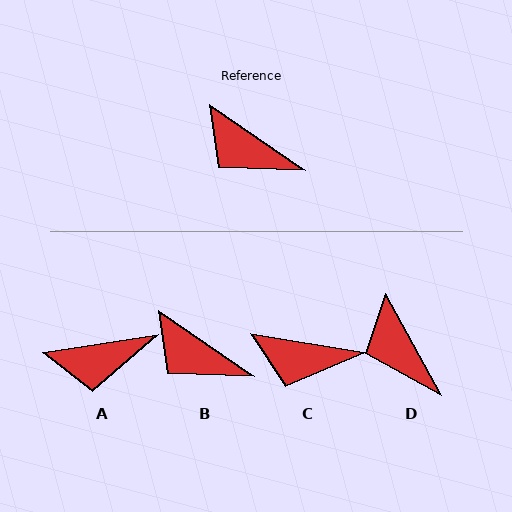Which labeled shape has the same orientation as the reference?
B.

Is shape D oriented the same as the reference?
No, it is off by about 27 degrees.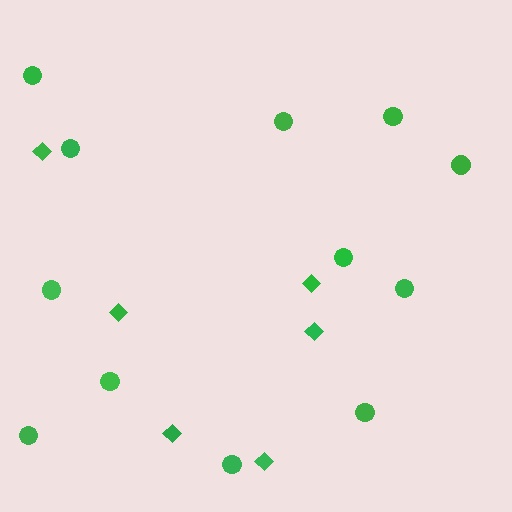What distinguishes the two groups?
There are 2 groups: one group of circles (12) and one group of diamonds (6).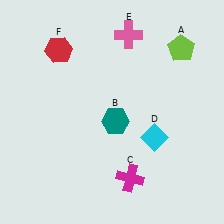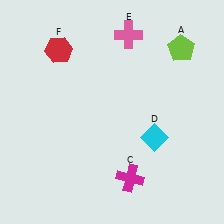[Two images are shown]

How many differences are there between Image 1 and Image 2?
There is 1 difference between the two images.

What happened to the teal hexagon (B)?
The teal hexagon (B) was removed in Image 2. It was in the bottom-right area of Image 1.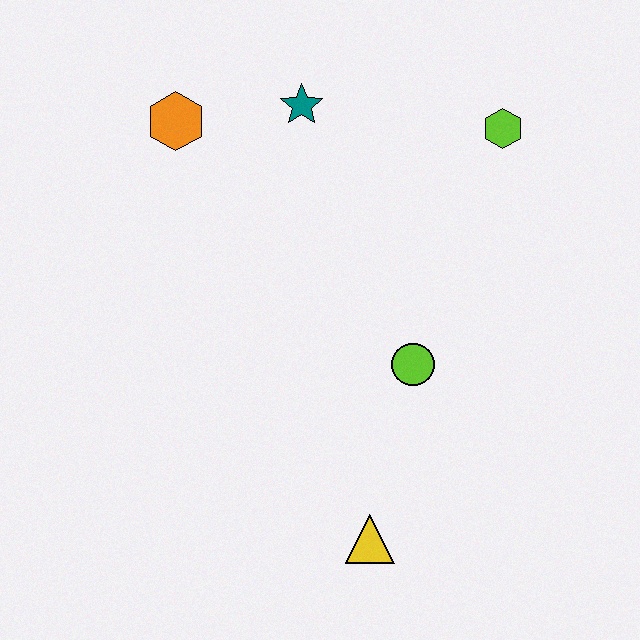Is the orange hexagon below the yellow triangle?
No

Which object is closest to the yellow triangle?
The lime circle is closest to the yellow triangle.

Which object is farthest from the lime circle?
The orange hexagon is farthest from the lime circle.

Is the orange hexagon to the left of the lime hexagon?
Yes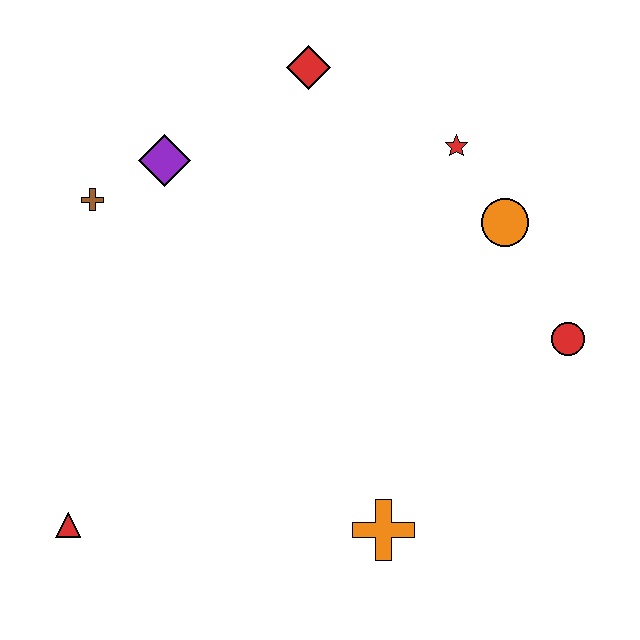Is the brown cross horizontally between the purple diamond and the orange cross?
No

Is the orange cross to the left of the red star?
Yes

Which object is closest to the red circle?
The orange circle is closest to the red circle.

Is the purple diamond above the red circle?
Yes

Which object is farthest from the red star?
The red triangle is farthest from the red star.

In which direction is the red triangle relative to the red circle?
The red triangle is to the left of the red circle.